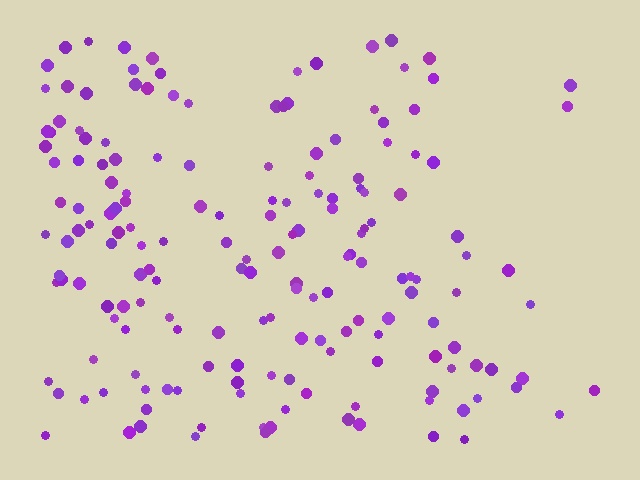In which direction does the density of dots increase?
From right to left, with the left side densest.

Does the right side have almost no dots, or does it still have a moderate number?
Still a moderate number, just noticeably fewer than the left.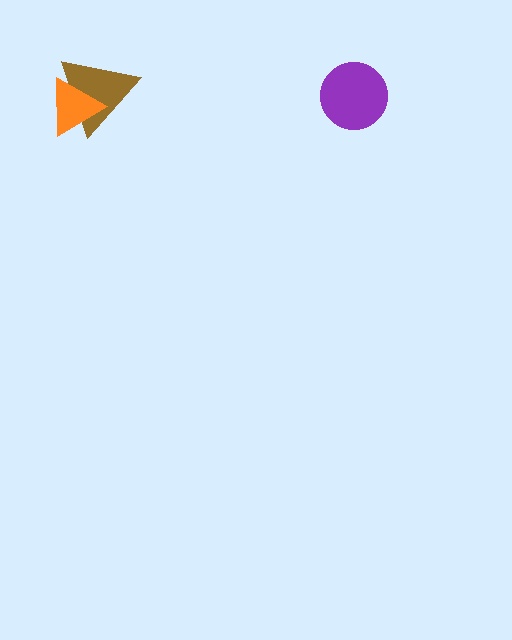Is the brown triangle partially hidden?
Yes, it is partially covered by another shape.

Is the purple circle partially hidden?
No, no other shape covers it.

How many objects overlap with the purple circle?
0 objects overlap with the purple circle.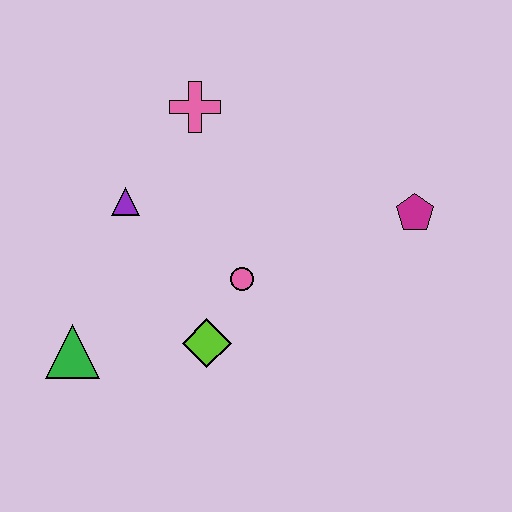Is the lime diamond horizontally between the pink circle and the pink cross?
Yes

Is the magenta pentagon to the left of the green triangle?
No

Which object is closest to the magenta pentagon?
The pink circle is closest to the magenta pentagon.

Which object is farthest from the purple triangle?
The magenta pentagon is farthest from the purple triangle.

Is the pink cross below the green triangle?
No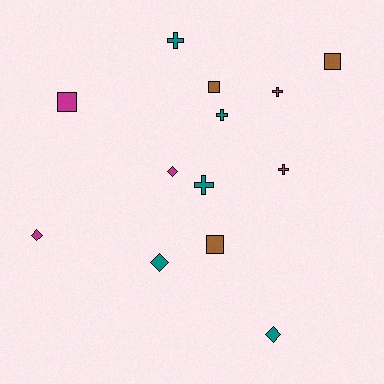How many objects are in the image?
There are 13 objects.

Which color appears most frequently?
Teal, with 5 objects.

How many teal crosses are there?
There are 3 teal crosses.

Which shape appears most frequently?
Cross, with 5 objects.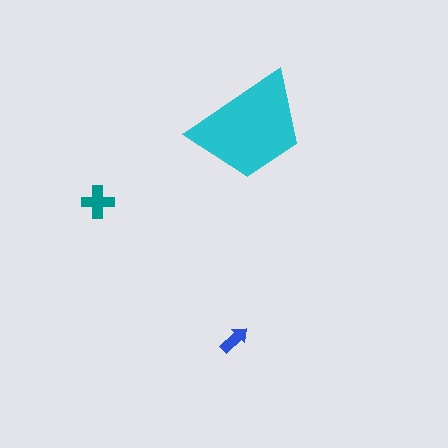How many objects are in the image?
There are 3 objects in the image.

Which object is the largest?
The cyan trapezoid.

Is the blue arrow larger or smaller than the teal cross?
Smaller.